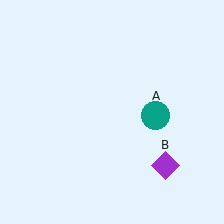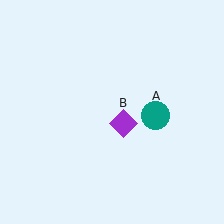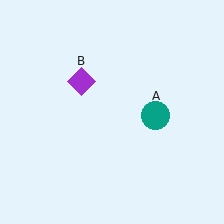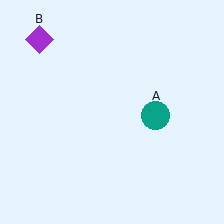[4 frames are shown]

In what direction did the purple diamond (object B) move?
The purple diamond (object B) moved up and to the left.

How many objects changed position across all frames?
1 object changed position: purple diamond (object B).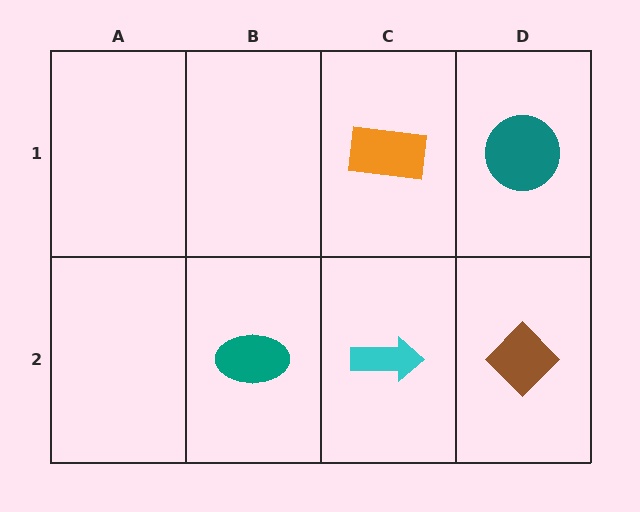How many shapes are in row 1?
2 shapes.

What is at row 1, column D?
A teal circle.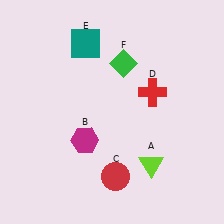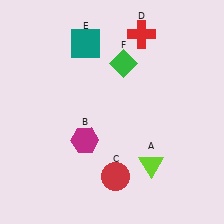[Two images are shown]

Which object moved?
The red cross (D) moved up.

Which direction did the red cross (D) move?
The red cross (D) moved up.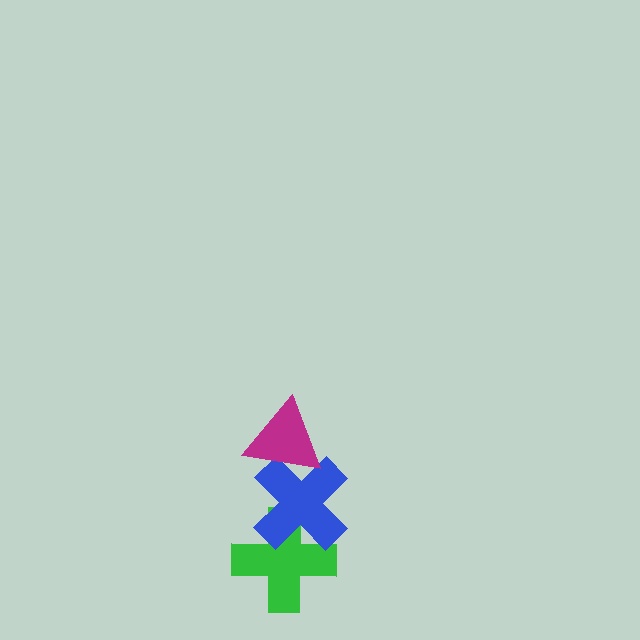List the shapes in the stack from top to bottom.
From top to bottom: the magenta triangle, the blue cross, the green cross.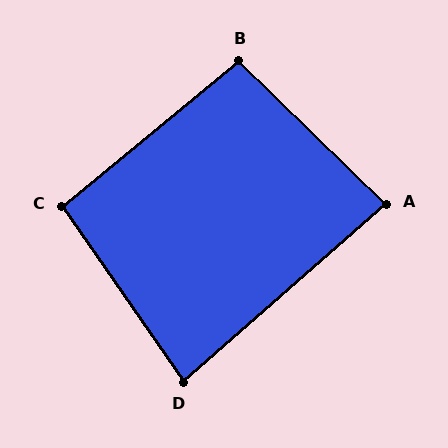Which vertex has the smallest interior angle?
D, at approximately 84 degrees.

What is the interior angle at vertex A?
Approximately 85 degrees (approximately right).